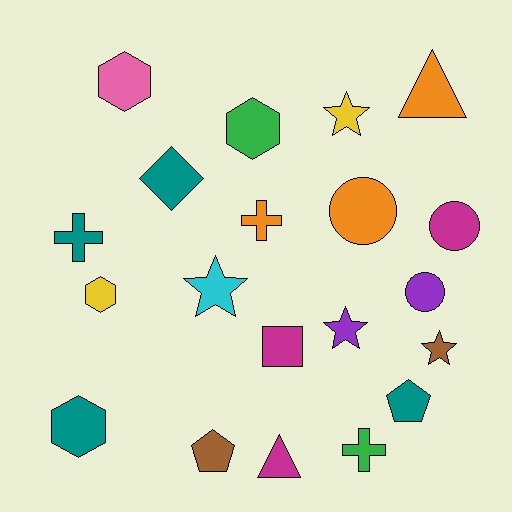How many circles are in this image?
There are 3 circles.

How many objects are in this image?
There are 20 objects.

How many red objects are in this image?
There are no red objects.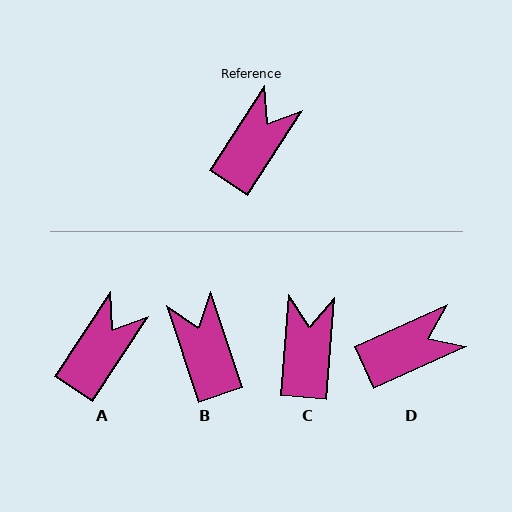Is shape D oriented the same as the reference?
No, it is off by about 32 degrees.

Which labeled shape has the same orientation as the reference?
A.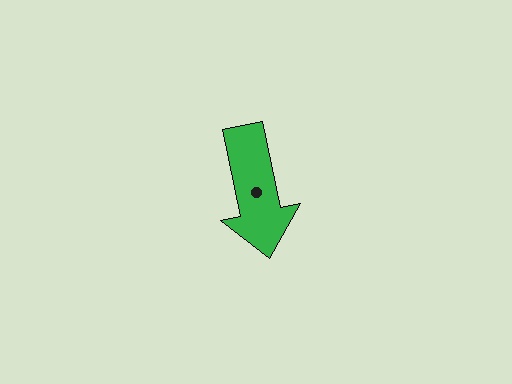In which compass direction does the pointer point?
South.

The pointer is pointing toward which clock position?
Roughly 6 o'clock.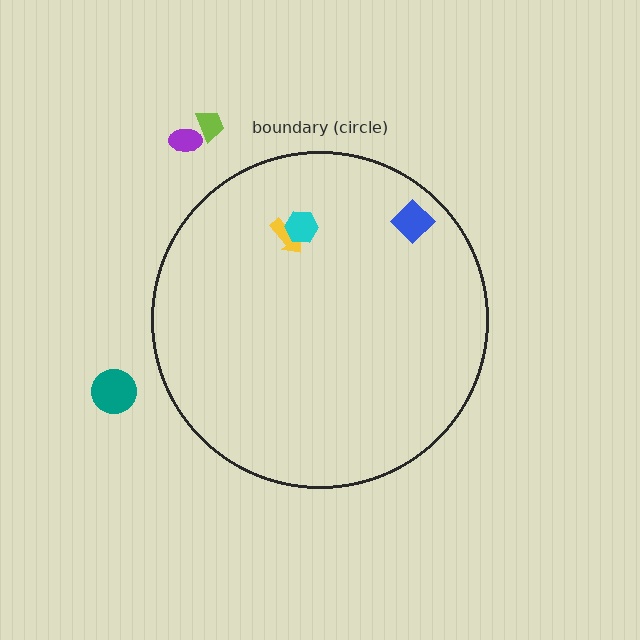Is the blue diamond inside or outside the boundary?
Inside.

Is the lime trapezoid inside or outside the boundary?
Outside.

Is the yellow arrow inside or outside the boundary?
Inside.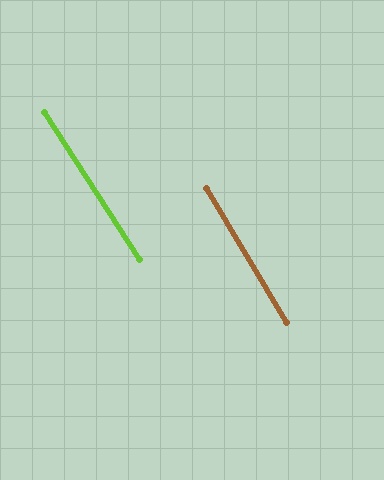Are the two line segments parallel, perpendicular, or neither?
Parallel — their directions differ by only 1.9°.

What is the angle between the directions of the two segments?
Approximately 2 degrees.